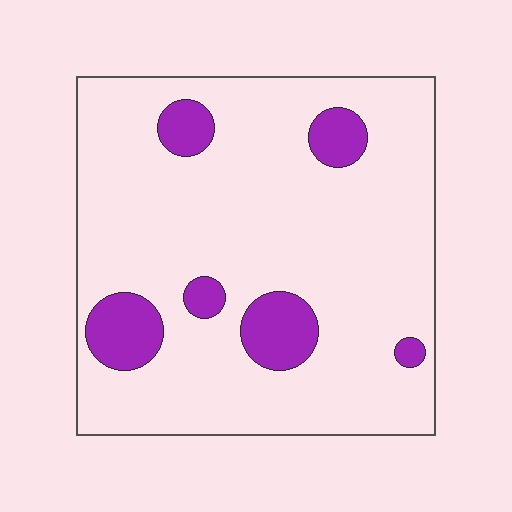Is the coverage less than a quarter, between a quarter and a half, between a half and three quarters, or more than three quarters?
Less than a quarter.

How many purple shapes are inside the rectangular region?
6.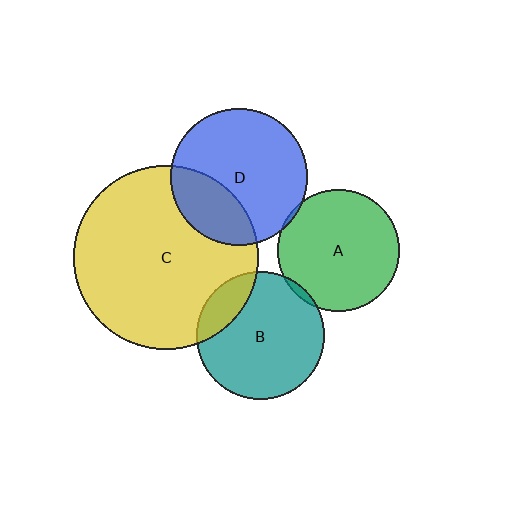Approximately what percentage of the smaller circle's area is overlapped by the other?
Approximately 5%.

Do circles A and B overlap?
Yes.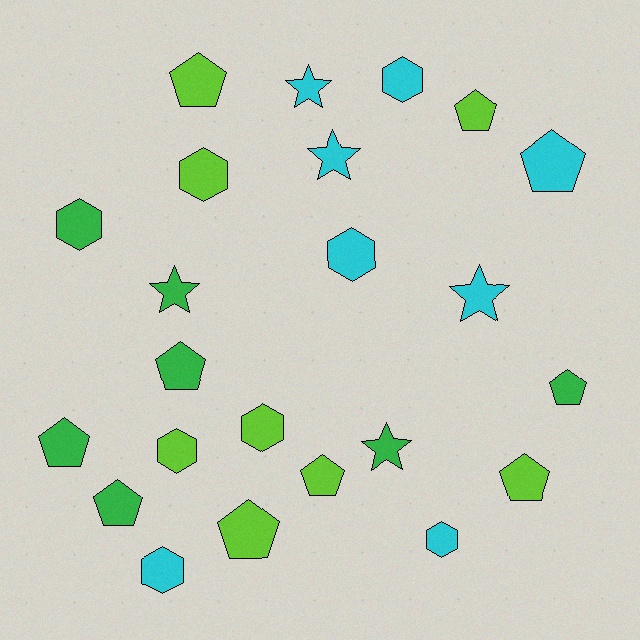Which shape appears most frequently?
Pentagon, with 10 objects.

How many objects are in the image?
There are 23 objects.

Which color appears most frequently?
Lime, with 8 objects.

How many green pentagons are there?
There are 4 green pentagons.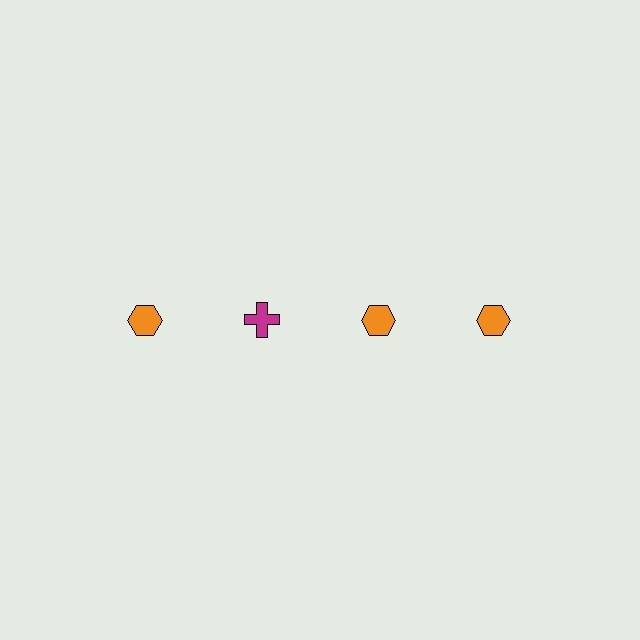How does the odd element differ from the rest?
It differs in both color (magenta instead of orange) and shape (cross instead of hexagon).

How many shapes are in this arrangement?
There are 4 shapes arranged in a grid pattern.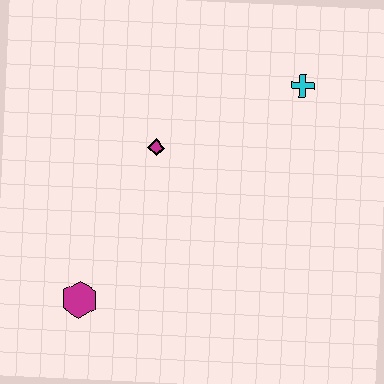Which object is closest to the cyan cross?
The magenta diamond is closest to the cyan cross.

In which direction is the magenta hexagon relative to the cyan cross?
The magenta hexagon is below the cyan cross.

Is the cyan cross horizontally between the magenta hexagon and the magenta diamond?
No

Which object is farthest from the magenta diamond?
The magenta hexagon is farthest from the magenta diamond.